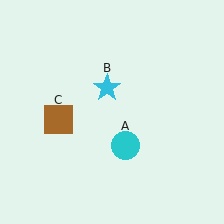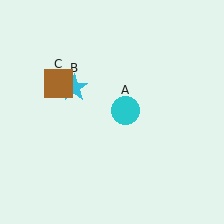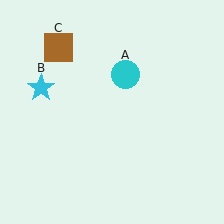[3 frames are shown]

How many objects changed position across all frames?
3 objects changed position: cyan circle (object A), cyan star (object B), brown square (object C).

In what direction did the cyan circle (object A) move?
The cyan circle (object A) moved up.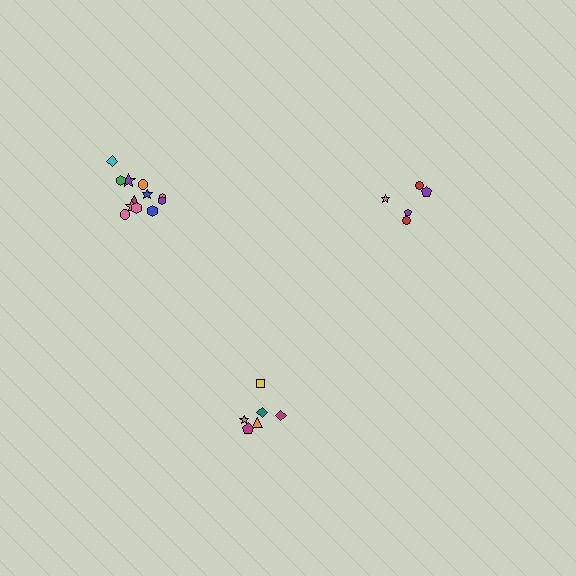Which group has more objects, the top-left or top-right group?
The top-left group.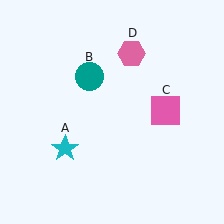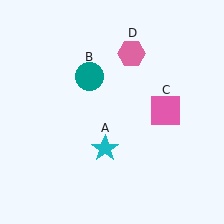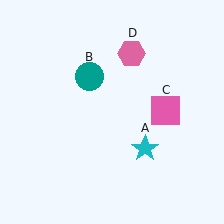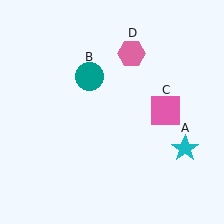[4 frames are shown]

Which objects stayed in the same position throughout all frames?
Teal circle (object B) and pink square (object C) and pink hexagon (object D) remained stationary.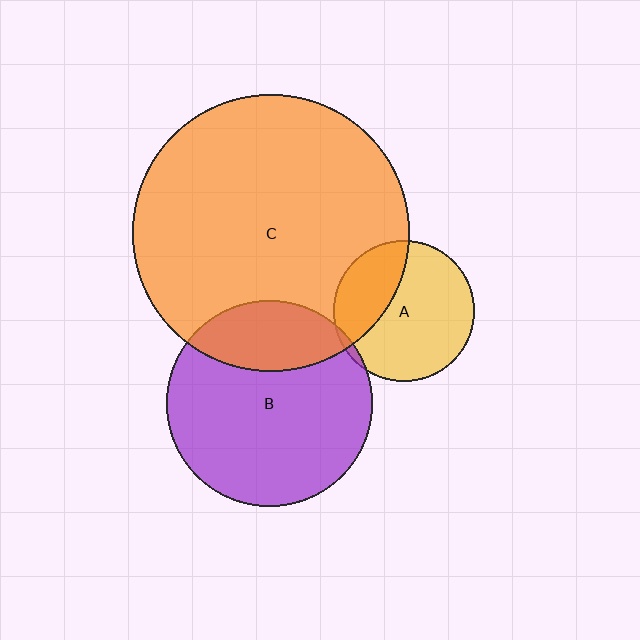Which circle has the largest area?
Circle C (orange).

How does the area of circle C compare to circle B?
Approximately 1.8 times.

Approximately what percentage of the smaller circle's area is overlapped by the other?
Approximately 30%.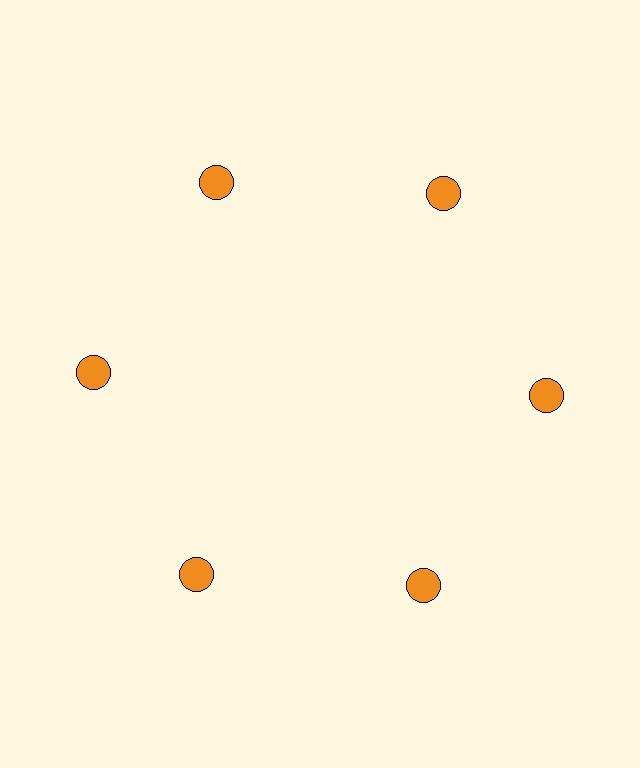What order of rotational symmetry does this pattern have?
This pattern has 6-fold rotational symmetry.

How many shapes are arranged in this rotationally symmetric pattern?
There are 6 shapes, arranged in 6 groups of 1.